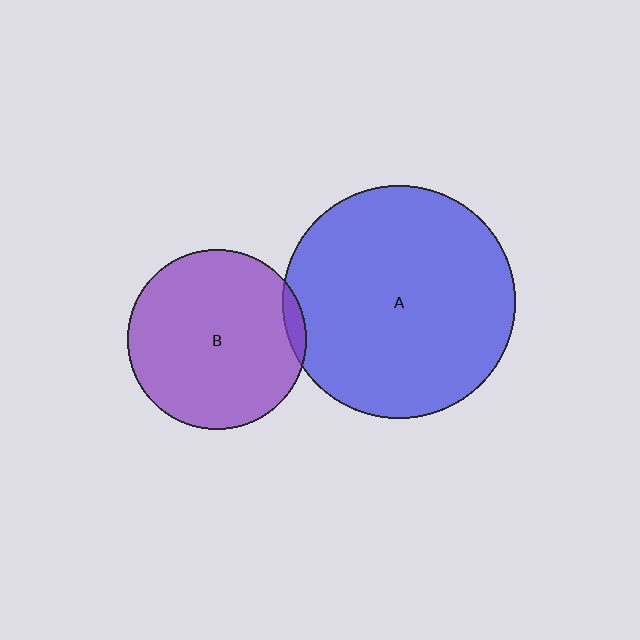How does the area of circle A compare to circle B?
Approximately 1.7 times.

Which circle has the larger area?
Circle A (blue).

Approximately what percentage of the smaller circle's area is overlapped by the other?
Approximately 5%.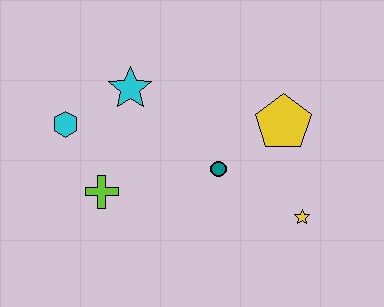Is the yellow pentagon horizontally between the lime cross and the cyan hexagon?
No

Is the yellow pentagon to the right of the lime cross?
Yes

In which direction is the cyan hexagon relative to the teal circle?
The cyan hexagon is to the left of the teal circle.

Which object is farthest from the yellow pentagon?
The cyan hexagon is farthest from the yellow pentagon.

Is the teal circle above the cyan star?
No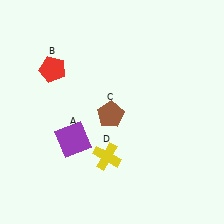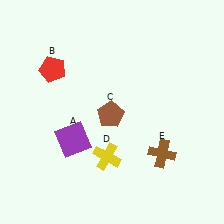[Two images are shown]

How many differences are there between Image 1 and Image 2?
There is 1 difference between the two images.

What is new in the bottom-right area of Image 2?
A brown cross (E) was added in the bottom-right area of Image 2.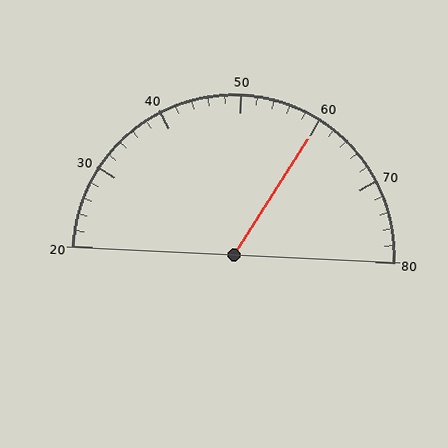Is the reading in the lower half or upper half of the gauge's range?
The reading is in the upper half of the range (20 to 80).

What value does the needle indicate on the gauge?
The needle indicates approximately 60.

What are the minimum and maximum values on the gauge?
The gauge ranges from 20 to 80.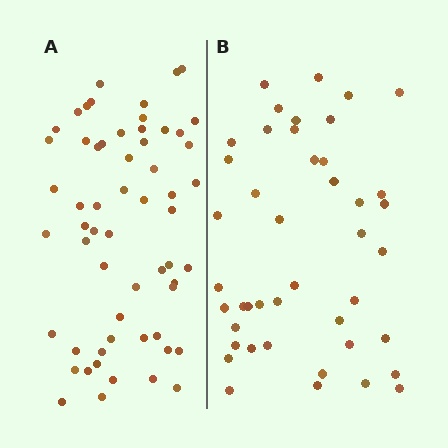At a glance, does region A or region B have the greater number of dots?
Region A (the left region) has more dots.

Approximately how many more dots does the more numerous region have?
Region A has approximately 15 more dots than region B.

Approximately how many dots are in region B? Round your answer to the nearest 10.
About 40 dots. (The exact count is 44, which rounds to 40.)